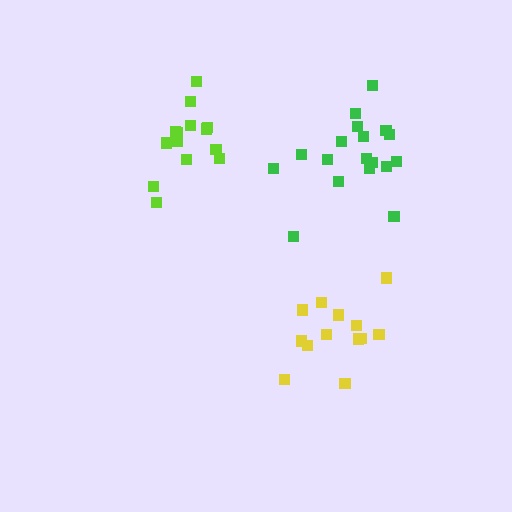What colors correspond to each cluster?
The clusters are colored: green, lime, yellow.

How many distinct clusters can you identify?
There are 3 distinct clusters.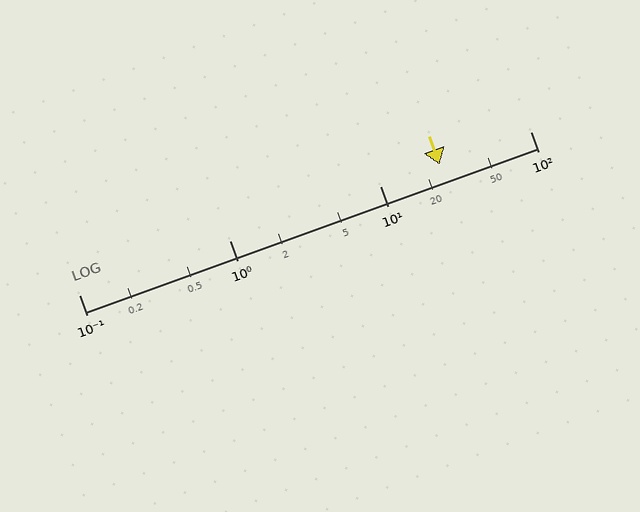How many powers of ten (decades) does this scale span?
The scale spans 3 decades, from 0.1 to 100.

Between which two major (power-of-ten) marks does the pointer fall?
The pointer is between 10 and 100.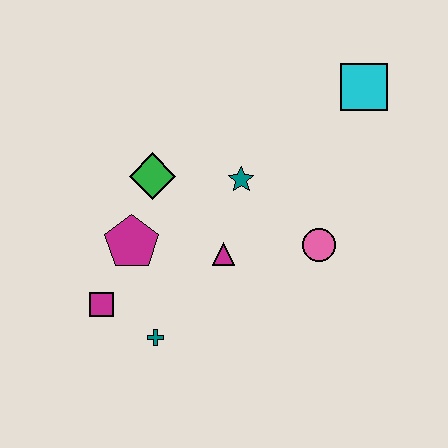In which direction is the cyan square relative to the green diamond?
The cyan square is to the right of the green diamond.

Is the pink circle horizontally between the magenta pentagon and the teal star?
No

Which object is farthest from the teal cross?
The cyan square is farthest from the teal cross.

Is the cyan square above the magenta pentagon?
Yes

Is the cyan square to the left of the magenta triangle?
No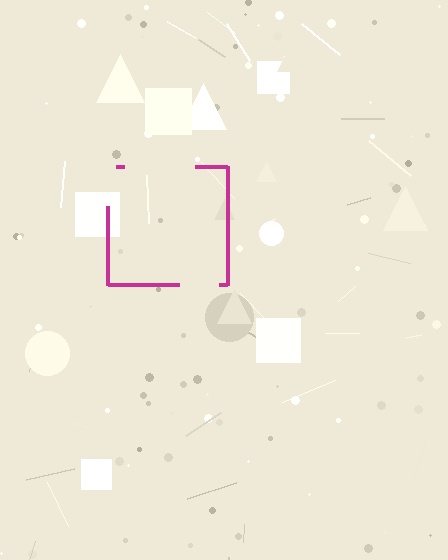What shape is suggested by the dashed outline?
The dashed outline suggests a square.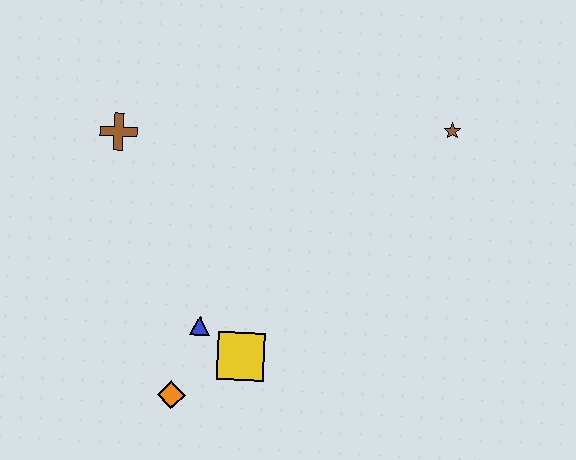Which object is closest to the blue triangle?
The yellow square is closest to the blue triangle.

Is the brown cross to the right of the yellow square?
No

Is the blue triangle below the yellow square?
No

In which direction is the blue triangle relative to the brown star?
The blue triangle is to the left of the brown star.